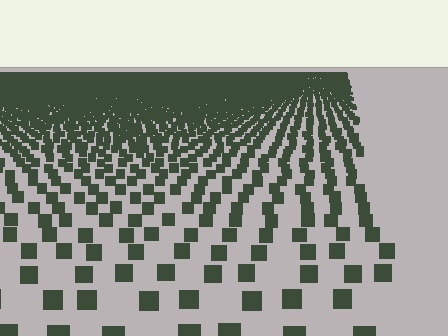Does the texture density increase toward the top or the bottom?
Density increases toward the top.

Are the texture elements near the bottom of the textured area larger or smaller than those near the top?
Larger. Near the bottom, elements are closer to the viewer and appear at a bigger on-screen size.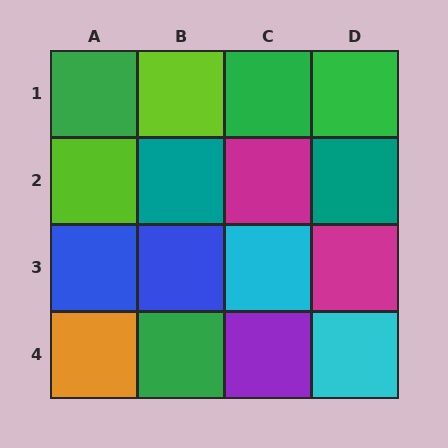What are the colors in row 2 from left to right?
Lime, teal, magenta, teal.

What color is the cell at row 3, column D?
Magenta.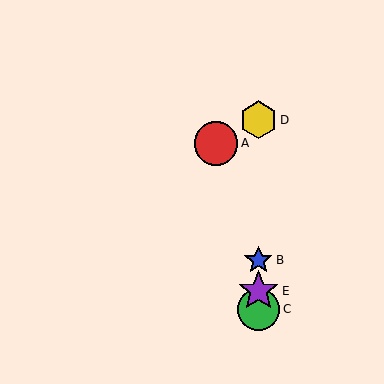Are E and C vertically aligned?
Yes, both are at x≈258.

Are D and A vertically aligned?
No, D is at x≈258 and A is at x≈216.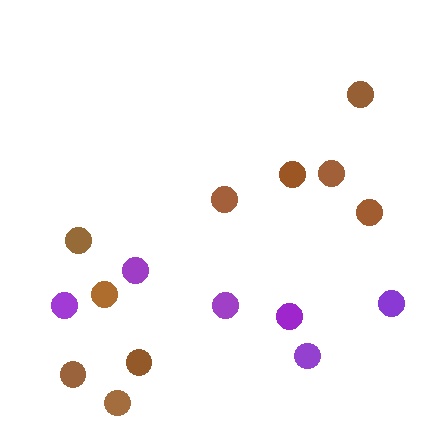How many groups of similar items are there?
There are 2 groups: one group of purple circles (6) and one group of brown circles (10).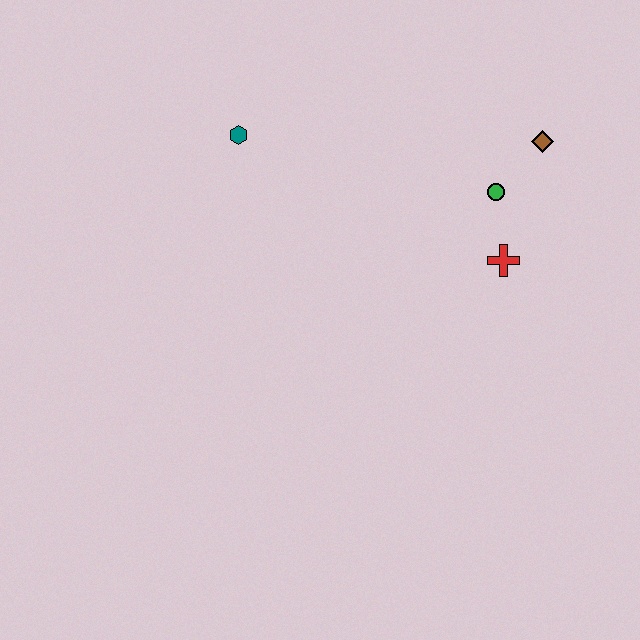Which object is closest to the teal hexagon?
The green circle is closest to the teal hexagon.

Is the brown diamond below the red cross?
No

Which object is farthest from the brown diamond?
The teal hexagon is farthest from the brown diamond.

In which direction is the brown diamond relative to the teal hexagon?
The brown diamond is to the right of the teal hexagon.